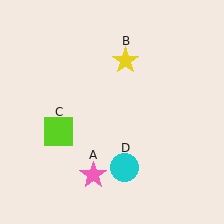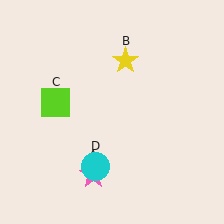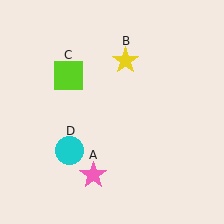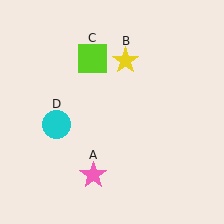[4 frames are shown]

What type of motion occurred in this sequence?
The lime square (object C), cyan circle (object D) rotated clockwise around the center of the scene.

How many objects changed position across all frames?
2 objects changed position: lime square (object C), cyan circle (object D).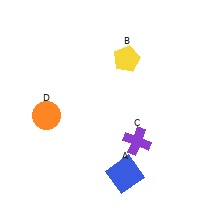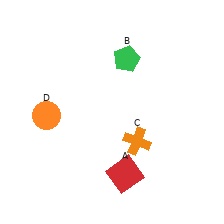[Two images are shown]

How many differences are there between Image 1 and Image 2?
There are 3 differences between the two images.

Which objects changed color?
A changed from blue to red. B changed from yellow to green. C changed from purple to orange.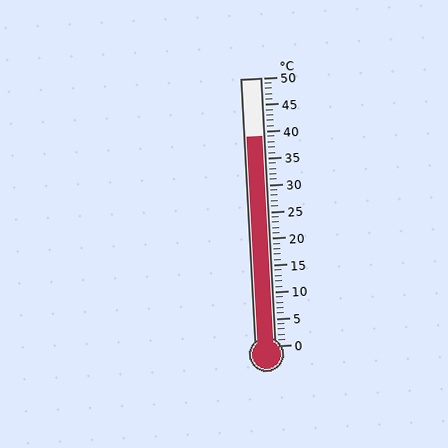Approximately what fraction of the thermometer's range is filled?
The thermometer is filled to approximately 80% of its range.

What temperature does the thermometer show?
The thermometer shows approximately 39°C.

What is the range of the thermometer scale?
The thermometer scale ranges from 0°C to 50°C.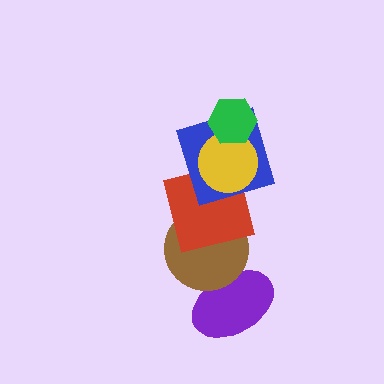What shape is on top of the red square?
The blue square is on top of the red square.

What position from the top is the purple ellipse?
The purple ellipse is 6th from the top.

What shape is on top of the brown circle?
The red square is on top of the brown circle.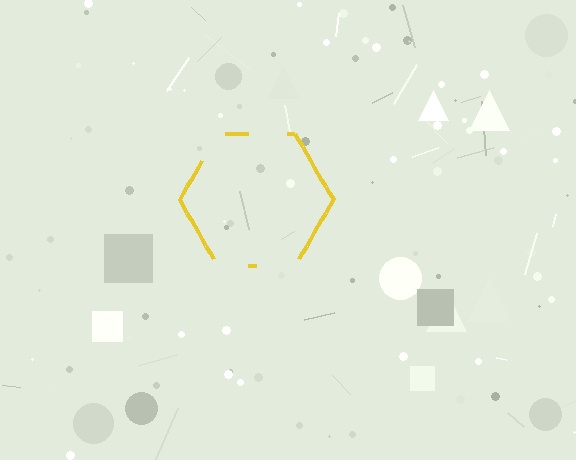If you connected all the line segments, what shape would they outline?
They would outline a hexagon.